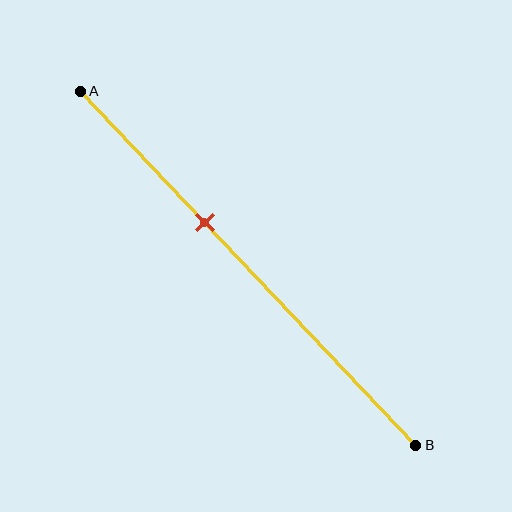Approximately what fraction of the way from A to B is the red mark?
The red mark is approximately 35% of the way from A to B.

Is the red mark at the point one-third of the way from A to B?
No, the mark is at about 35% from A, not at the 33% one-third point.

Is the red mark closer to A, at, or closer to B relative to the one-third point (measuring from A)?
The red mark is closer to point B than the one-third point of segment AB.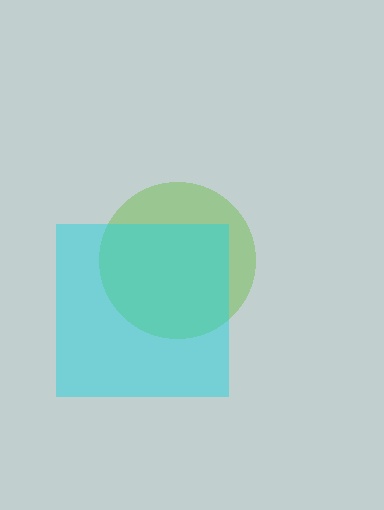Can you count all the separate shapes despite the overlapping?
Yes, there are 2 separate shapes.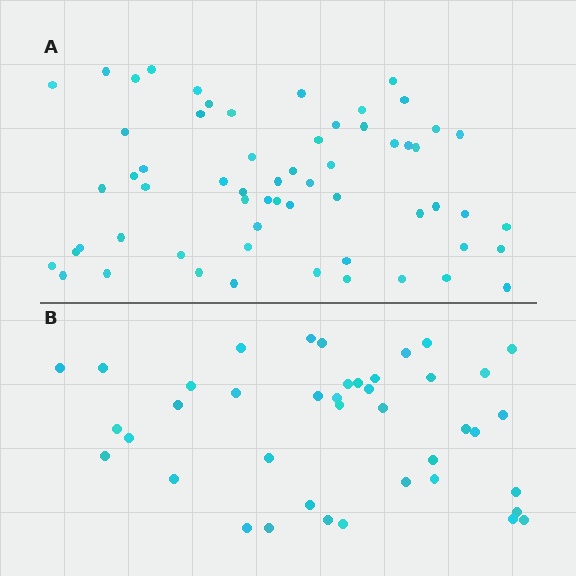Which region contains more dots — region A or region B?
Region A (the top region) has more dots.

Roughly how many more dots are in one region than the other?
Region A has approximately 20 more dots than region B.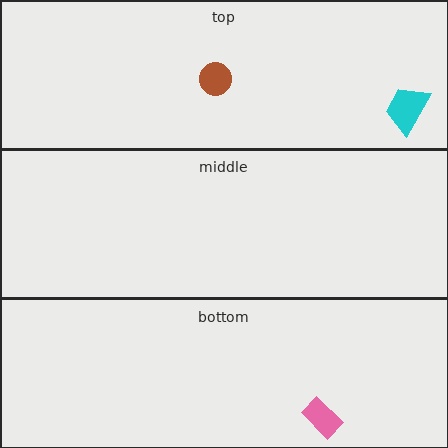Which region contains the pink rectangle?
The bottom region.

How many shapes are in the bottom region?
1.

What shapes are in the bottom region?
The pink rectangle.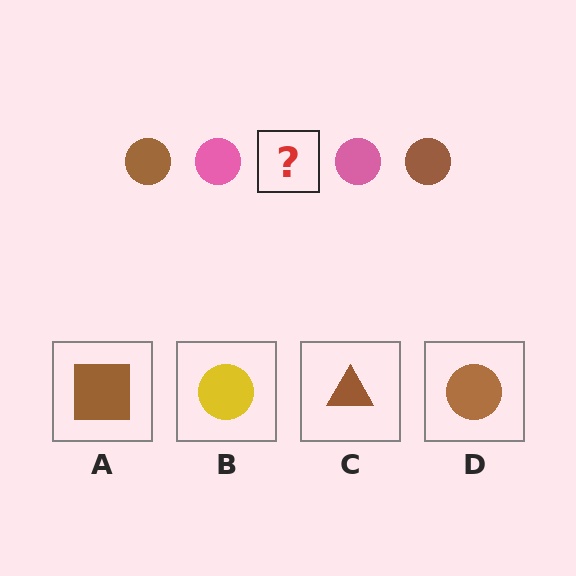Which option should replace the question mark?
Option D.